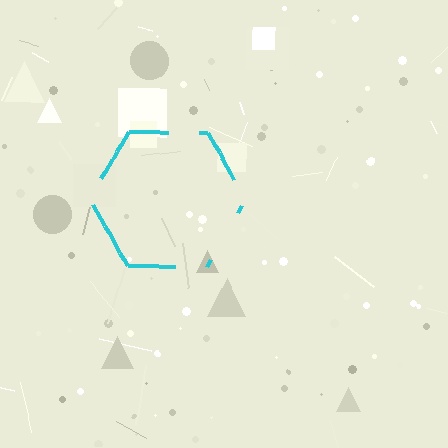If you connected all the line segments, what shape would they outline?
They would outline a hexagon.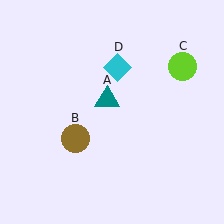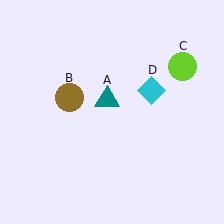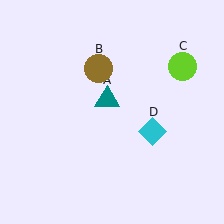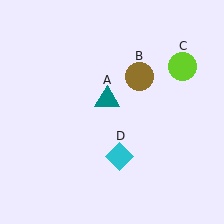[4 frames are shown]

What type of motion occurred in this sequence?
The brown circle (object B), cyan diamond (object D) rotated clockwise around the center of the scene.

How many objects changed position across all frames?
2 objects changed position: brown circle (object B), cyan diamond (object D).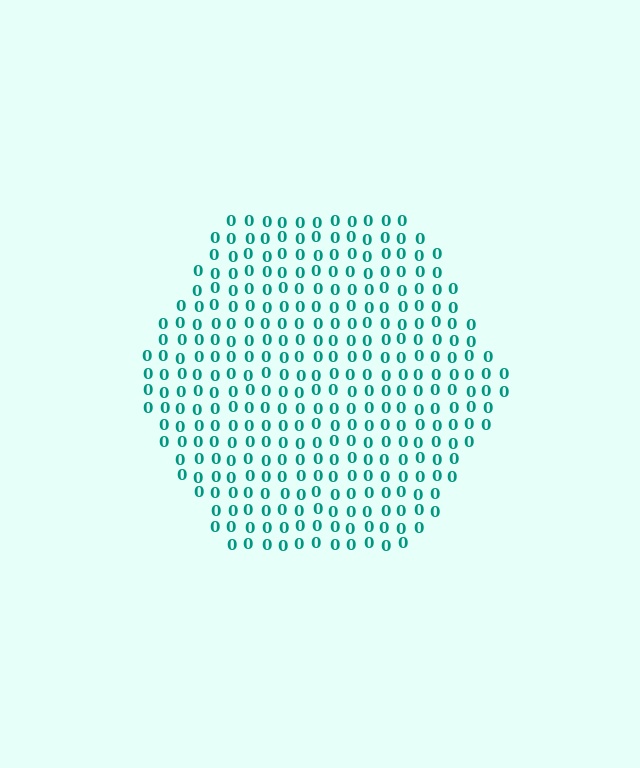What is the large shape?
The large shape is a hexagon.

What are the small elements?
The small elements are digit 0's.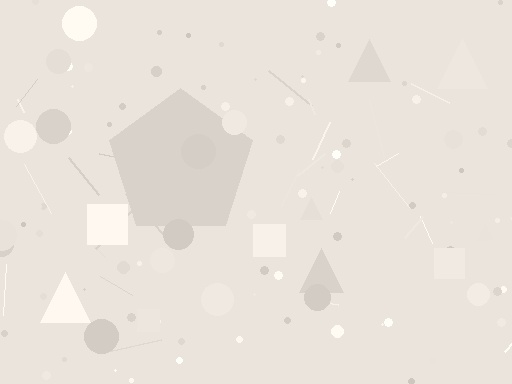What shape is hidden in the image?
A pentagon is hidden in the image.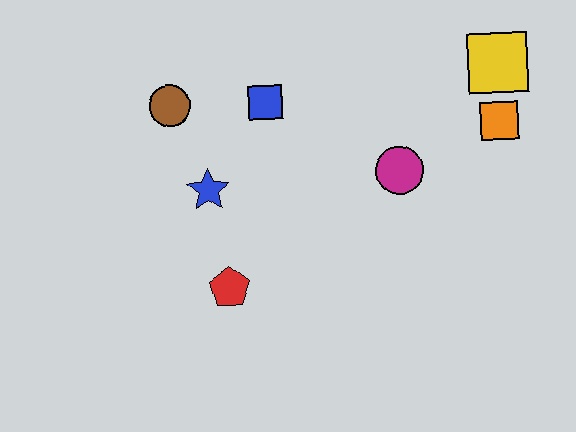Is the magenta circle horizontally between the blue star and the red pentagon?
No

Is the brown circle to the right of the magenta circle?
No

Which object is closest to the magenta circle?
The orange square is closest to the magenta circle.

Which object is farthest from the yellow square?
The red pentagon is farthest from the yellow square.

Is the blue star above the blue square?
No